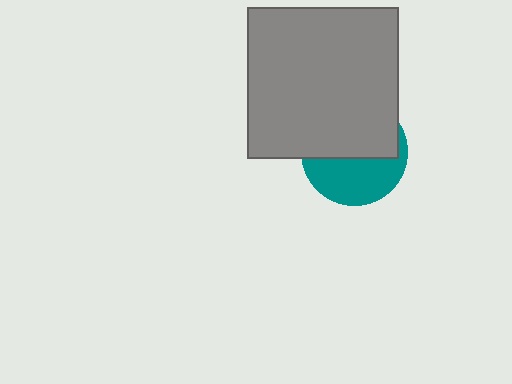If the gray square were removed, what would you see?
You would see the complete teal circle.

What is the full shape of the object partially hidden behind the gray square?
The partially hidden object is a teal circle.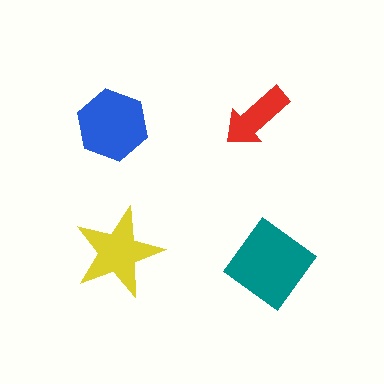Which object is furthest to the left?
The blue hexagon is leftmost.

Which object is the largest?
The teal diamond.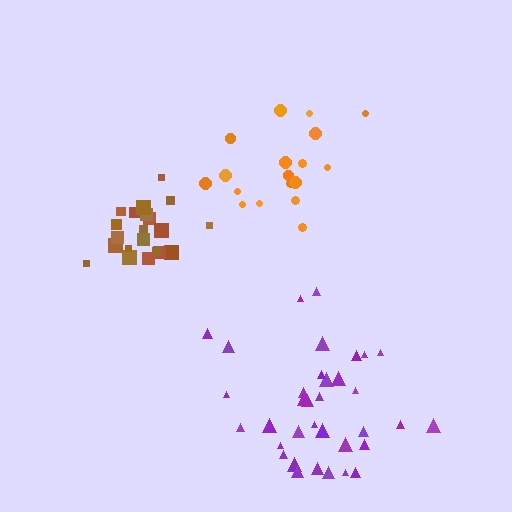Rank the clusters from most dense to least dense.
brown, orange, purple.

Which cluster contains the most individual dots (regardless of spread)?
Purple (35).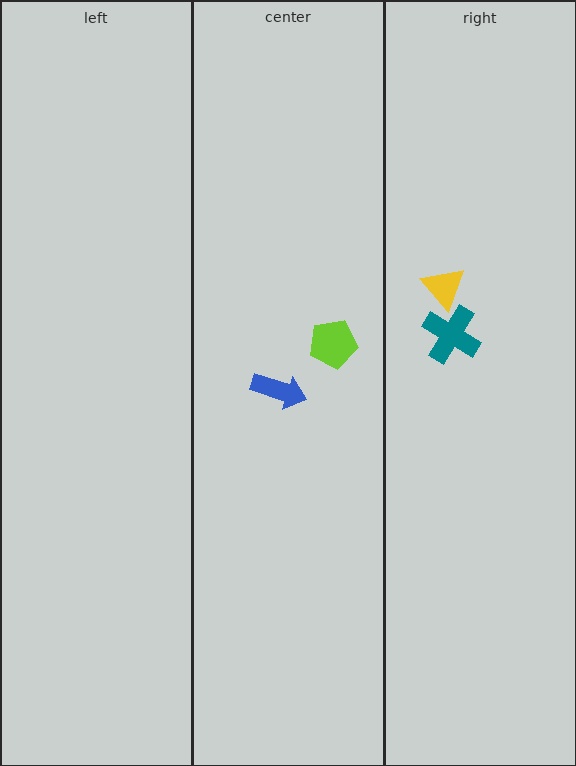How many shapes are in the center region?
2.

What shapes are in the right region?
The teal cross, the yellow triangle.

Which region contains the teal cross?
The right region.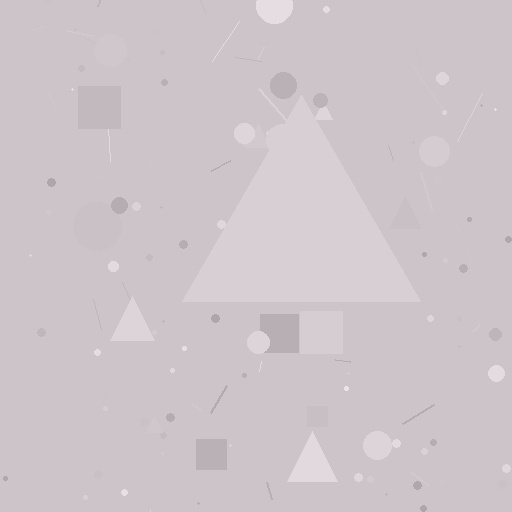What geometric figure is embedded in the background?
A triangle is embedded in the background.